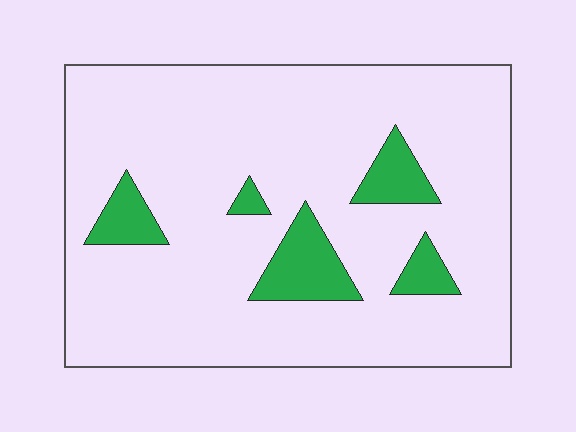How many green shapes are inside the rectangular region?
5.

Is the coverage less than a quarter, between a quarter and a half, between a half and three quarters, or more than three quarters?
Less than a quarter.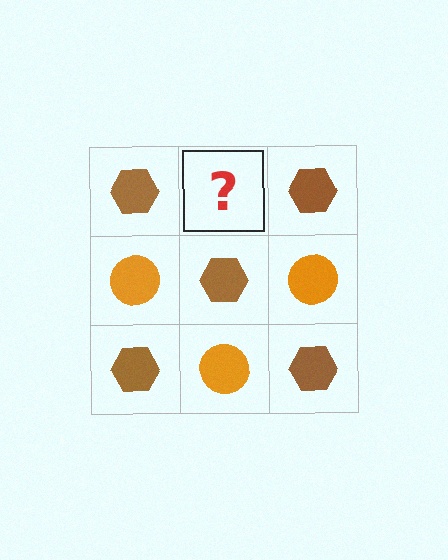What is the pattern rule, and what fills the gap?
The rule is that it alternates brown hexagon and orange circle in a checkerboard pattern. The gap should be filled with an orange circle.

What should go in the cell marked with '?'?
The missing cell should contain an orange circle.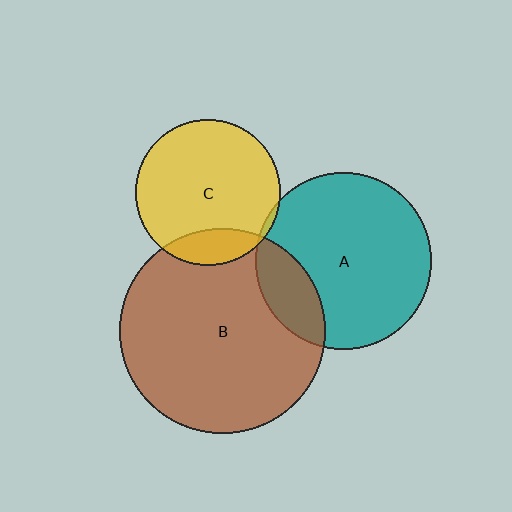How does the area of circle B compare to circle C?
Approximately 2.0 times.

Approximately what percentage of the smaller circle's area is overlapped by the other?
Approximately 15%.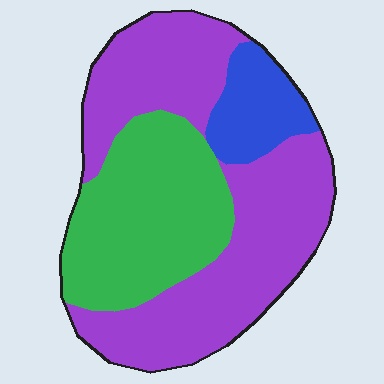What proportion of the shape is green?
Green takes up about one third (1/3) of the shape.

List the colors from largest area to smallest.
From largest to smallest: purple, green, blue.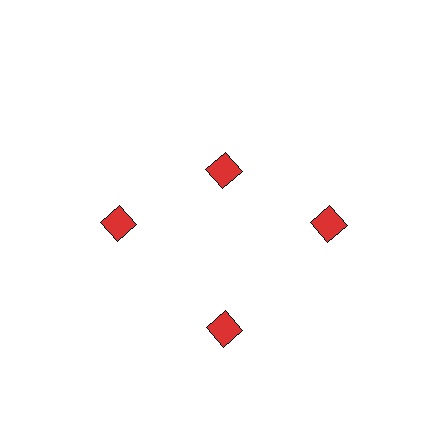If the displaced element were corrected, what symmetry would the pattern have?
It would have 4-fold rotational symmetry — the pattern would map onto itself every 90 degrees.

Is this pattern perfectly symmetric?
No. The 4 red diamonds are arranged in a ring, but one element near the 12 o'clock position is pulled inward toward the center, breaking the 4-fold rotational symmetry.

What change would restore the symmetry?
The symmetry would be restored by moving it outward, back onto the ring so that all 4 diamonds sit at equal angles and equal distance from the center.